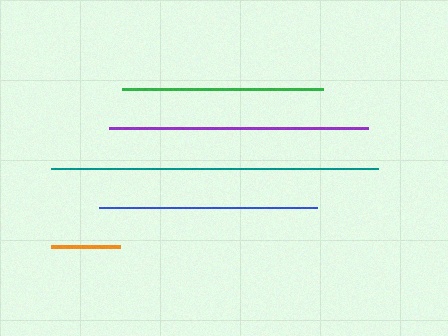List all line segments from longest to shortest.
From longest to shortest: teal, purple, blue, green, orange.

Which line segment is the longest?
The teal line is the longest at approximately 326 pixels.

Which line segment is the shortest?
The orange line is the shortest at approximately 69 pixels.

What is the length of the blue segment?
The blue segment is approximately 218 pixels long.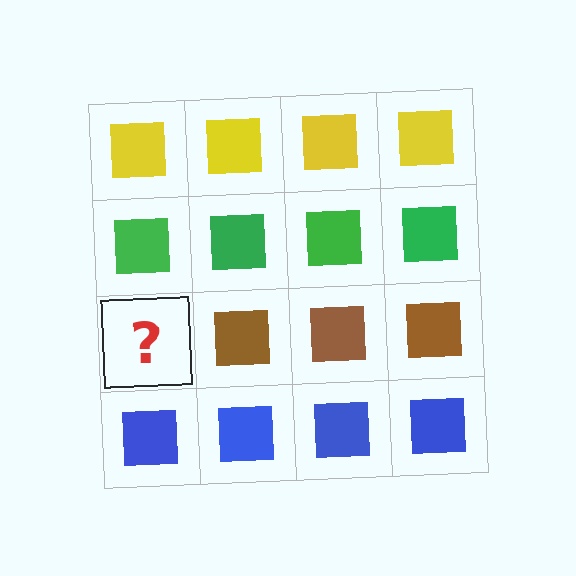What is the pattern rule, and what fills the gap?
The rule is that each row has a consistent color. The gap should be filled with a brown square.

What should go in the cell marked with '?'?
The missing cell should contain a brown square.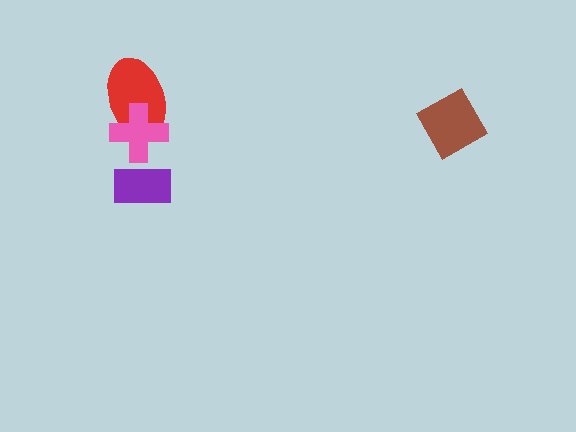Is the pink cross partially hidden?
No, no other shape covers it.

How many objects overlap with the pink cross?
1 object overlaps with the pink cross.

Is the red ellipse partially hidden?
Yes, it is partially covered by another shape.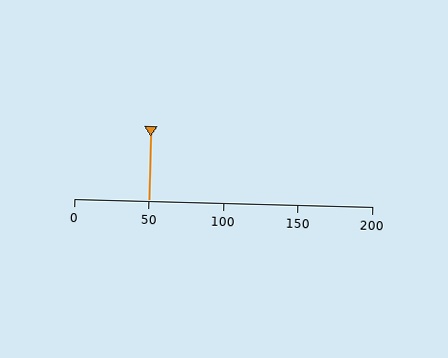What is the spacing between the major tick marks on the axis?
The major ticks are spaced 50 apart.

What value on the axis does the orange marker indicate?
The marker indicates approximately 50.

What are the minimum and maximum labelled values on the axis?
The axis runs from 0 to 200.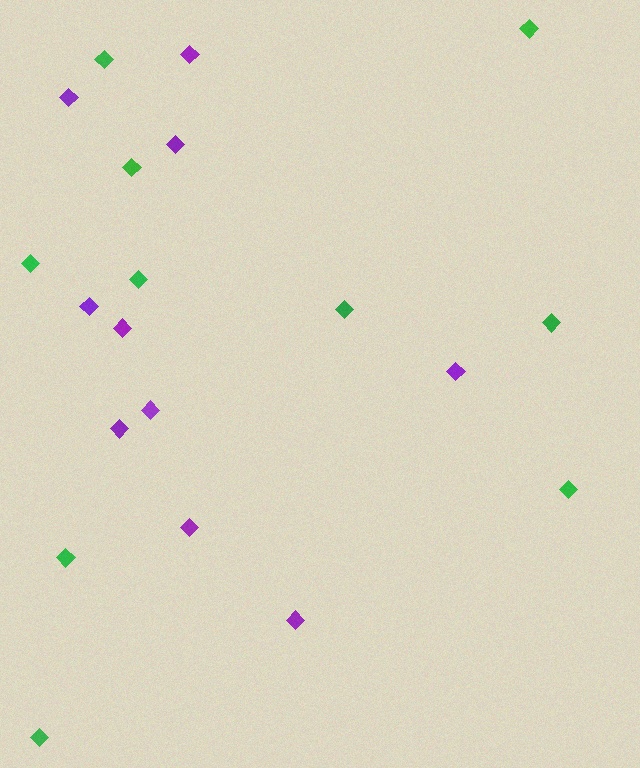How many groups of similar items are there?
There are 2 groups: one group of green diamonds (10) and one group of purple diamonds (10).